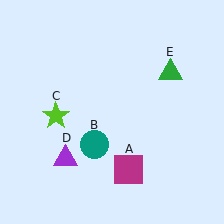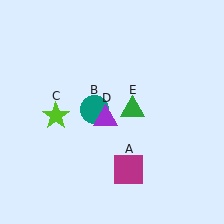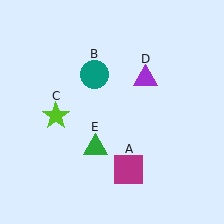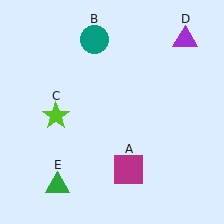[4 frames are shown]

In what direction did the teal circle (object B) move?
The teal circle (object B) moved up.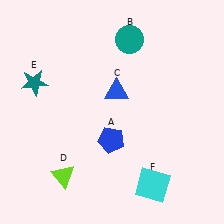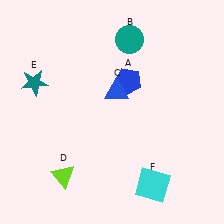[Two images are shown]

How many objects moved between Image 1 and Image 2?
1 object moved between the two images.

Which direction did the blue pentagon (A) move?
The blue pentagon (A) moved up.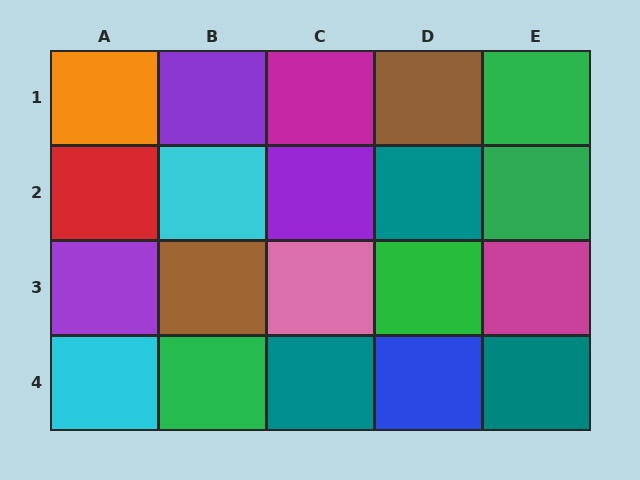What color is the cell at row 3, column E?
Magenta.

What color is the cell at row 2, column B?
Cyan.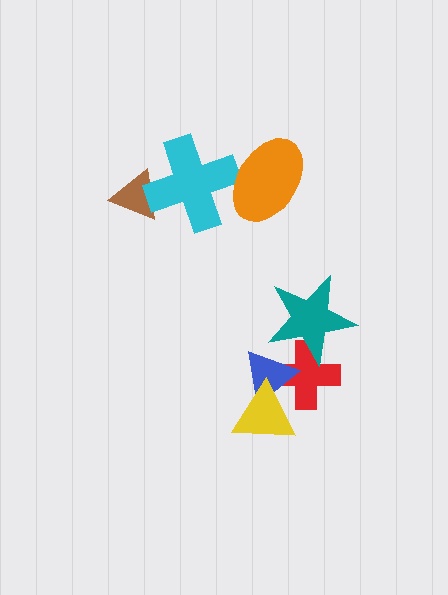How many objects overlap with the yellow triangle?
2 objects overlap with the yellow triangle.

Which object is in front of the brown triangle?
The cyan cross is in front of the brown triangle.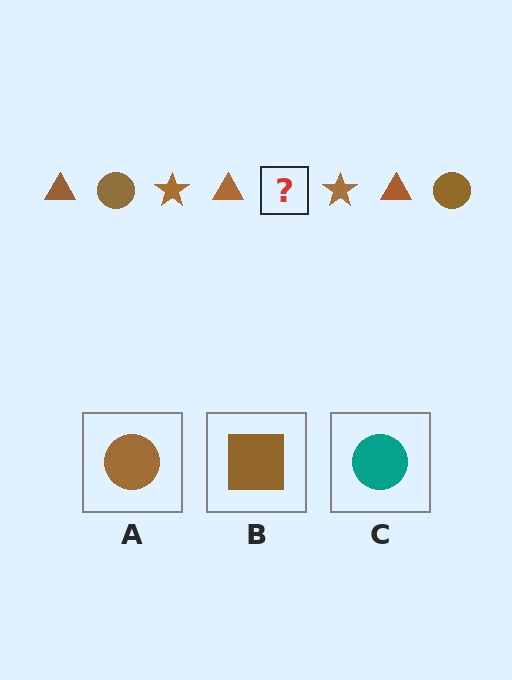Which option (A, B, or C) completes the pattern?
A.